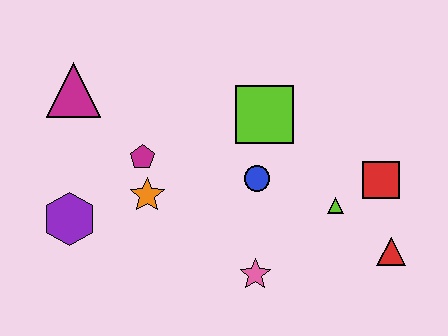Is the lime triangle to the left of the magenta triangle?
No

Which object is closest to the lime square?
The blue circle is closest to the lime square.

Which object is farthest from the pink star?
The magenta triangle is farthest from the pink star.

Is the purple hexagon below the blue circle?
Yes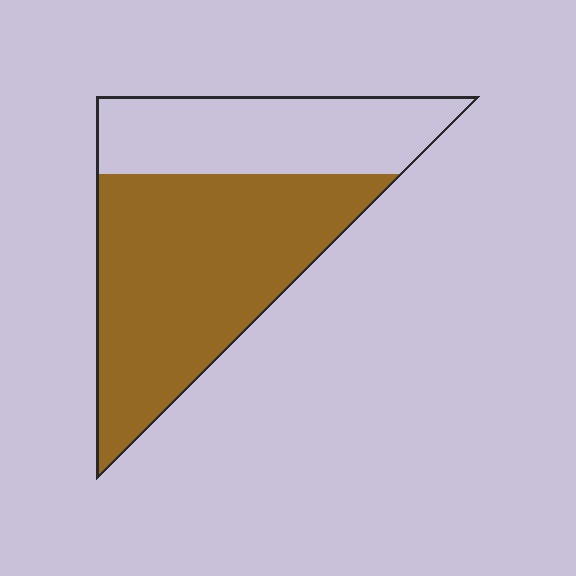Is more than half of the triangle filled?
Yes.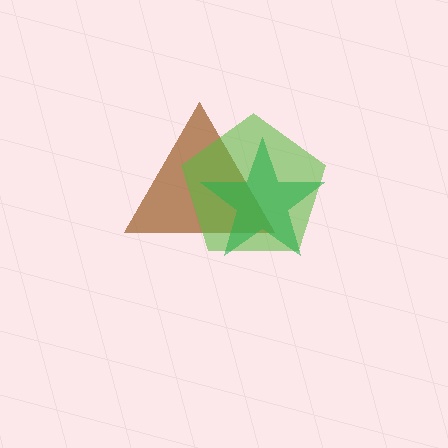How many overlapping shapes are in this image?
There are 3 overlapping shapes in the image.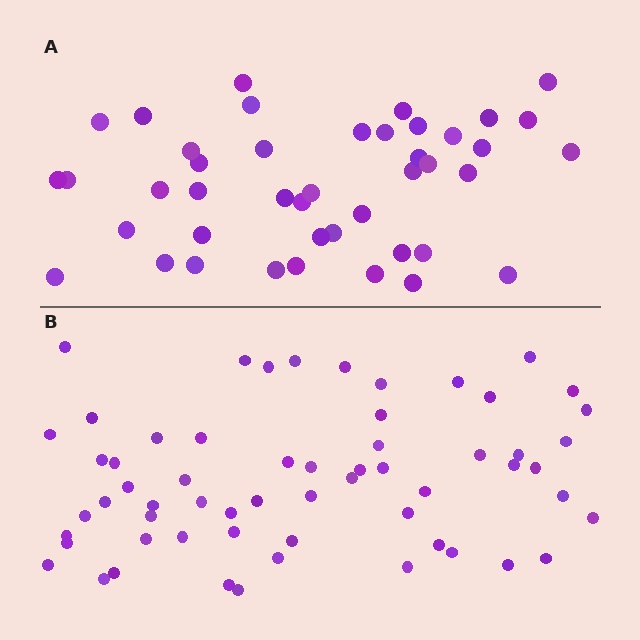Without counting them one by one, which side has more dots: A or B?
Region B (the bottom region) has more dots.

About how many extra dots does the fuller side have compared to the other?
Region B has approximately 15 more dots than region A.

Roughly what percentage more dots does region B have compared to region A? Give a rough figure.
About 40% more.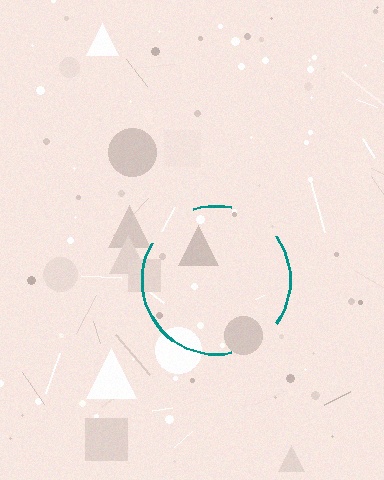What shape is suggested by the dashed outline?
The dashed outline suggests a circle.